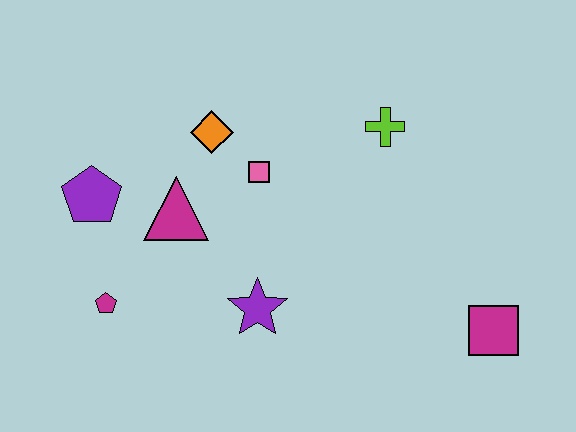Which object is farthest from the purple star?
The magenta square is farthest from the purple star.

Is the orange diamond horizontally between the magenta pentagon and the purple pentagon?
No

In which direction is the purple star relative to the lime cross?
The purple star is below the lime cross.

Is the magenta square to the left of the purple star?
No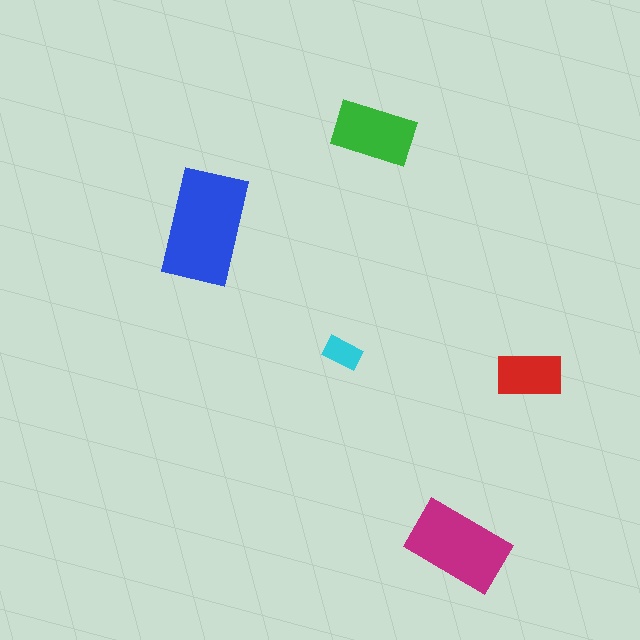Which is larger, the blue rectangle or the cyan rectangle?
The blue one.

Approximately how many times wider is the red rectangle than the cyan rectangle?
About 1.5 times wider.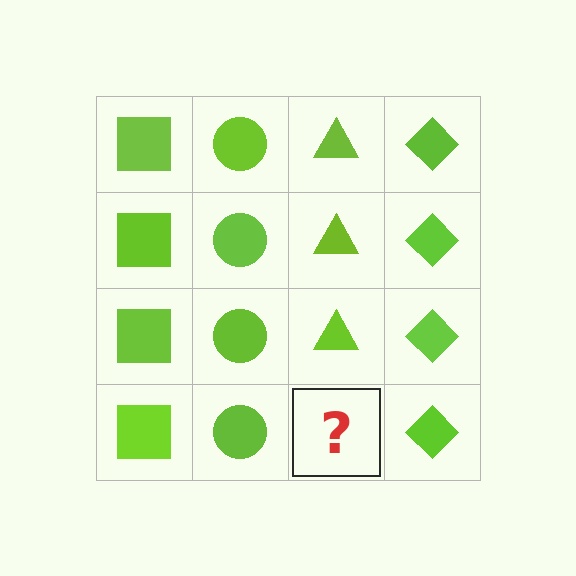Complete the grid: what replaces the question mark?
The question mark should be replaced with a lime triangle.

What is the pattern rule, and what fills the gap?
The rule is that each column has a consistent shape. The gap should be filled with a lime triangle.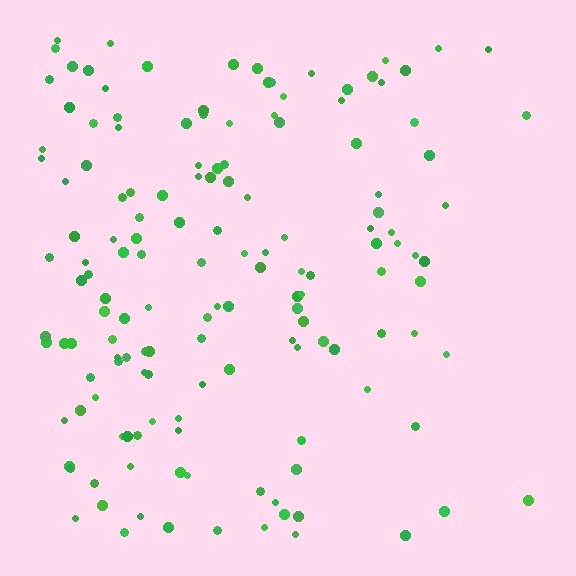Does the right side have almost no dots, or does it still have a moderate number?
Still a moderate number, just noticeably fewer than the left.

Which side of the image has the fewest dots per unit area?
The right.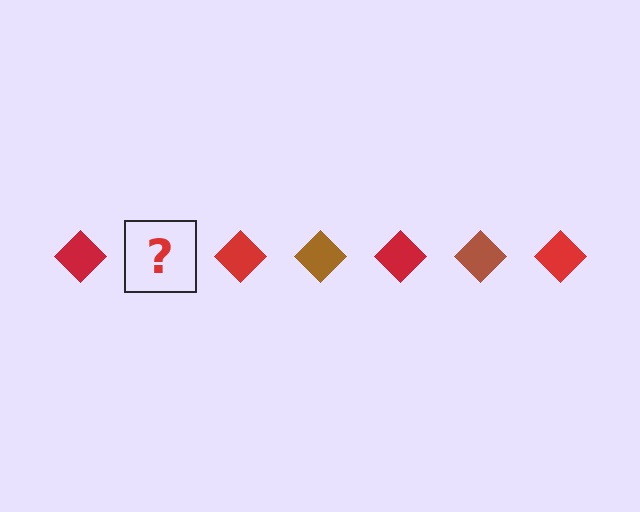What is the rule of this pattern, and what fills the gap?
The rule is that the pattern cycles through red, brown diamonds. The gap should be filled with a brown diamond.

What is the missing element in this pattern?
The missing element is a brown diamond.